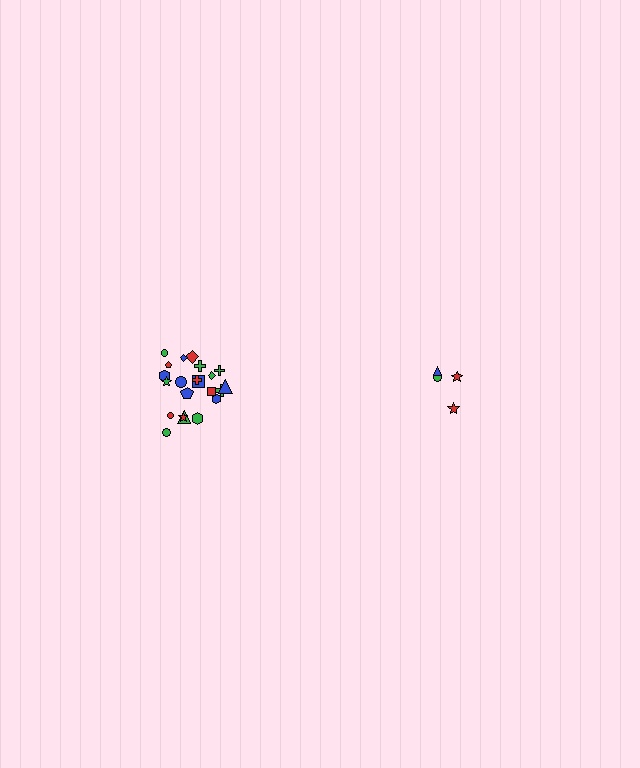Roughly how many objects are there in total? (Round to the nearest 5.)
Roughly 25 objects in total.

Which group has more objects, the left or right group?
The left group.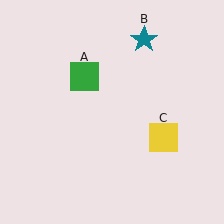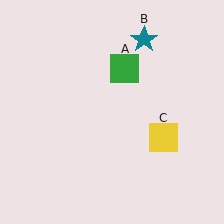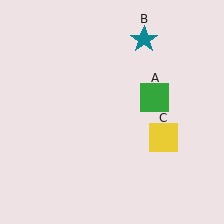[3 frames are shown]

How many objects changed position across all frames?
1 object changed position: green square (object A).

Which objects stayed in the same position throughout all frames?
Teal star (object B) and yellow square (object C) remained stationary.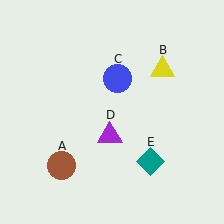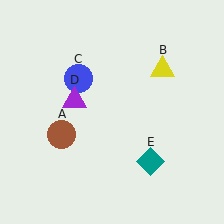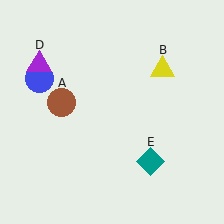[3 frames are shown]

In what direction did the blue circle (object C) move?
The blue circle (object C) moved left.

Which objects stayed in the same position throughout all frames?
Yellow triangle (object B) and teal diamond (object E) remained stationary.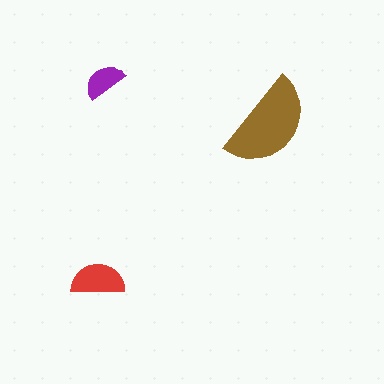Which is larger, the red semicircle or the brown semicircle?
The brown one.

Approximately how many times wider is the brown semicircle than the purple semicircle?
About 2.5 times wider.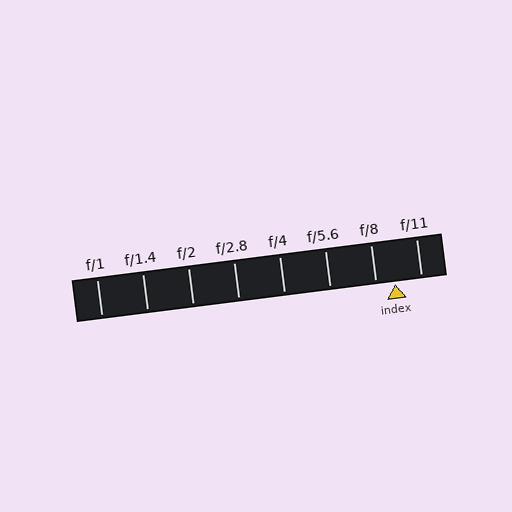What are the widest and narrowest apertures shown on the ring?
The widest aperture shown is f/1 and the narrowest is f/11.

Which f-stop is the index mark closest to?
The index mark is closest to f/8.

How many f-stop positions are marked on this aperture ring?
There are 8 f-stop positions marked.